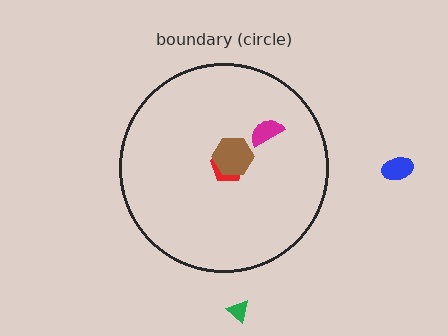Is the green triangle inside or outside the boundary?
Outside.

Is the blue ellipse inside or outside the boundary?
Outside.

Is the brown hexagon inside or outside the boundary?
Inside.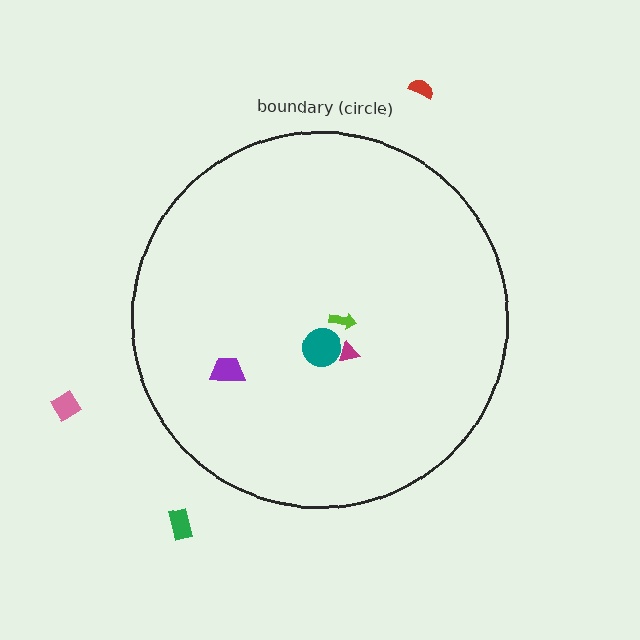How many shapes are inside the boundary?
4 inside, 3 outside.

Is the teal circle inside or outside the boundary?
Inside.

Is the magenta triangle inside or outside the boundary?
Inside.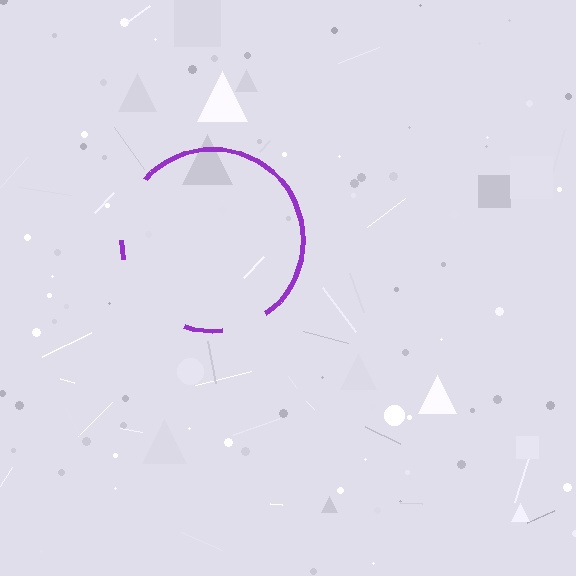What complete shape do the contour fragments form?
The contour fragments form a circle.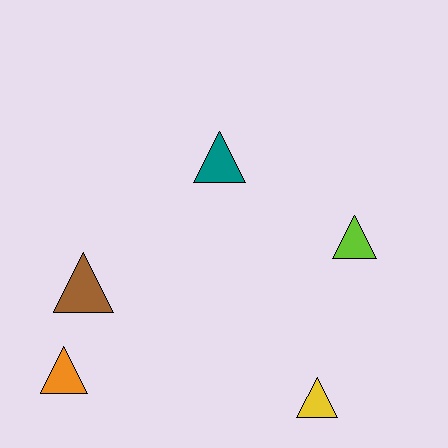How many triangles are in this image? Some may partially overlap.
There are 5 triangles.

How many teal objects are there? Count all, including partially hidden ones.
There is 1 teal object.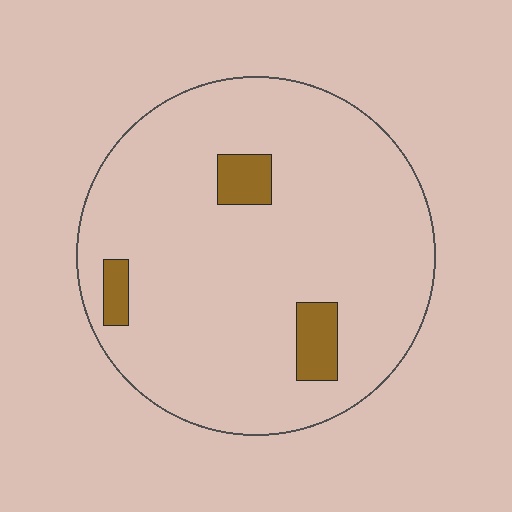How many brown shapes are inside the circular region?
3.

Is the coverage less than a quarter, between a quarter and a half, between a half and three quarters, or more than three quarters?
Less than a quarter.